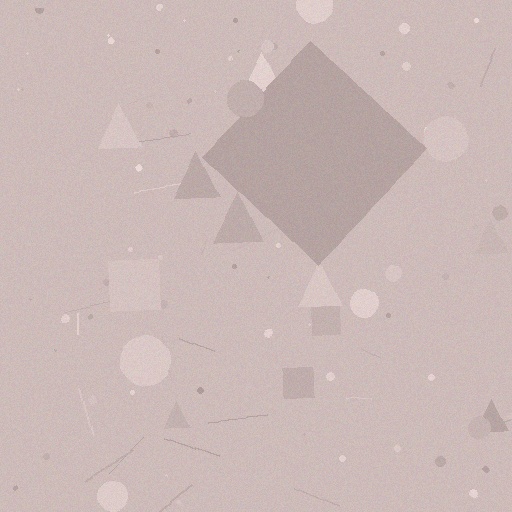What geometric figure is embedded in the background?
A diamond is embedded in the background.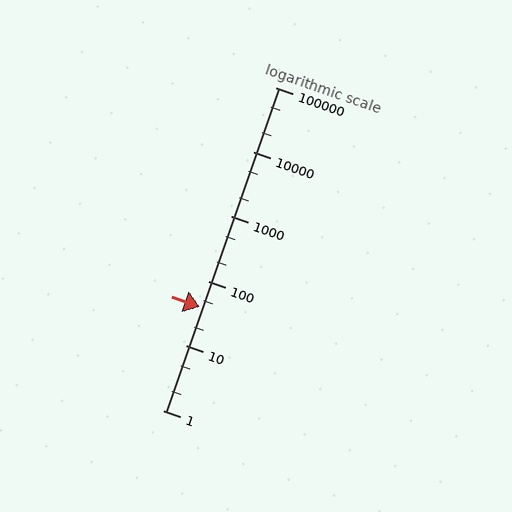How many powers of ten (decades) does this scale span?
The scale spans 5 decades, from 1 to 100000.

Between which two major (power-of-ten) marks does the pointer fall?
The pointer is between 10 and 100.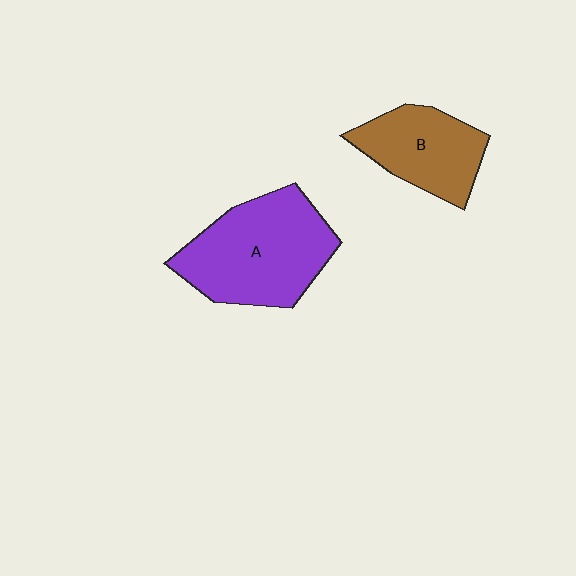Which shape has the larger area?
Shape A (purple).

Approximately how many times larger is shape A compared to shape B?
Approximately 1.5 times.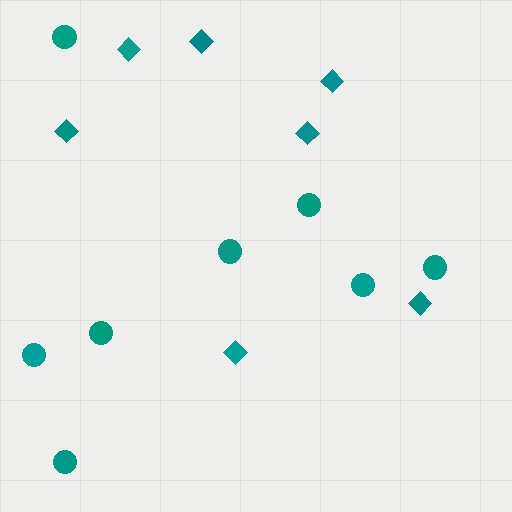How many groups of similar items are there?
There are 2 groups: one group of diamonds (7) and one group of circles (8).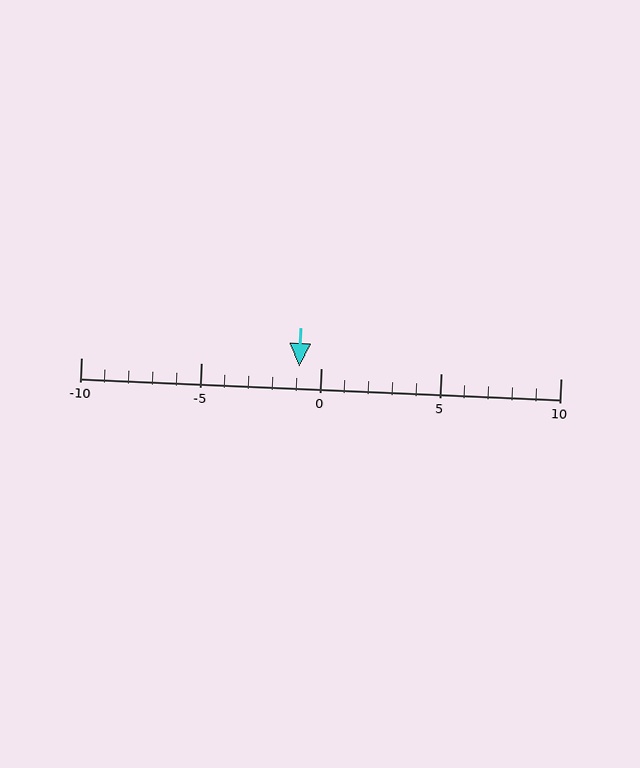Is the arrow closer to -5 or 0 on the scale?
The arrow is closer to 0.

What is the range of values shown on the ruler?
The ruler shows values from -10 to 10.